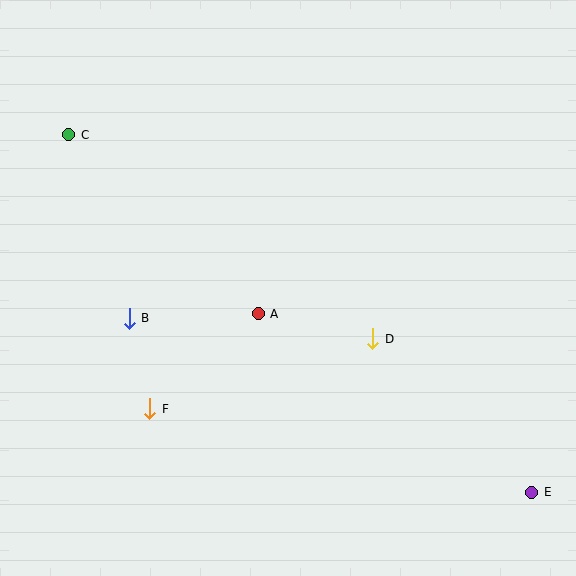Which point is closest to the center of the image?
Point A at (258, 314) is closest to the center.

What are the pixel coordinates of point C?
Point C is at (68, 135).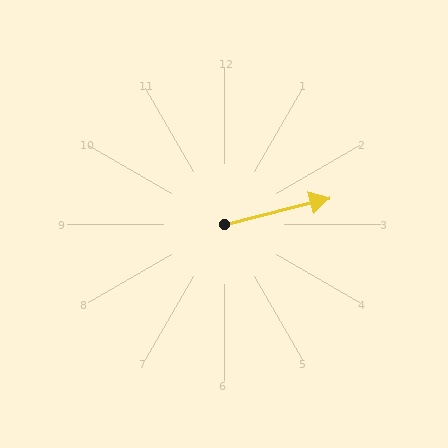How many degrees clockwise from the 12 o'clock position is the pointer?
Approximately 76 degrees.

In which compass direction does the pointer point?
East.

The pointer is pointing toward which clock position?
Roughly 3 o'clock.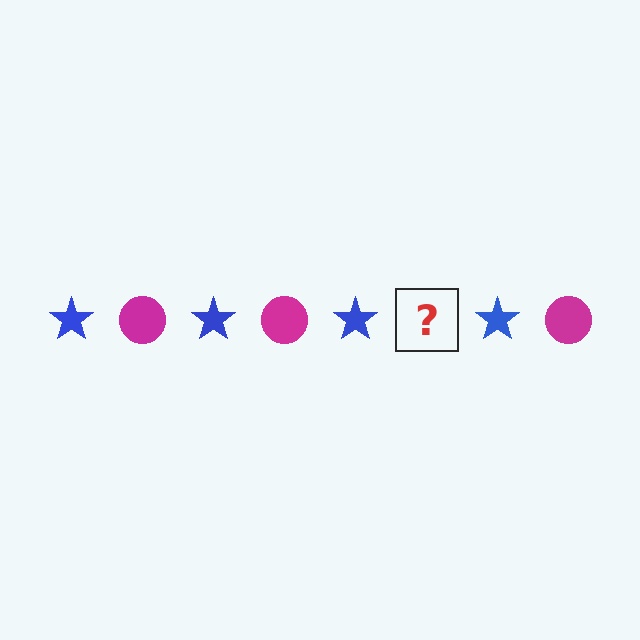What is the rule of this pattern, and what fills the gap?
The rule is that the pattern alternates between blue star and magenta circle. The gap should be filled with a magenta circle.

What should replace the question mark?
The question mark should be replaced with a magenta circle.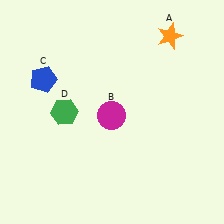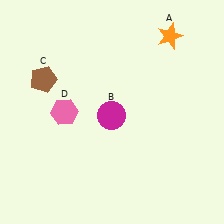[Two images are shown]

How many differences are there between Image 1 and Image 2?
There are 2 differences between the two images.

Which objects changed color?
C changed from blue to brown. D changed from green to pink.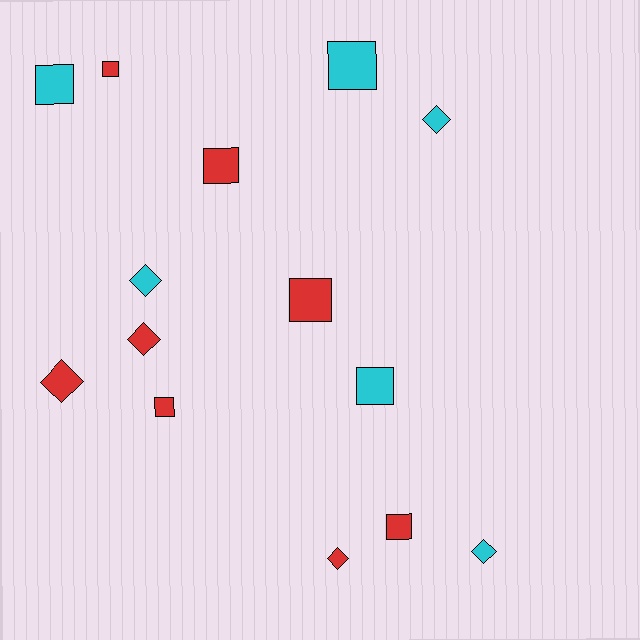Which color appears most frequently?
Red, with 8 objects.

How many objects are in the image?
There are 14 objects.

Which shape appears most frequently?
Square, with 8 objects.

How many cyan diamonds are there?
There are 3 cyan diamonds.